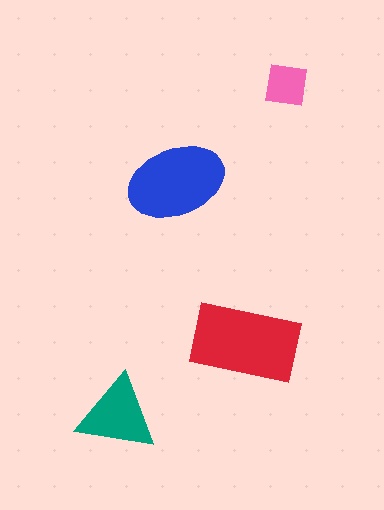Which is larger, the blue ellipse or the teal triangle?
The blue ellipse.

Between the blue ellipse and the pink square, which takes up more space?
The blue ellipse.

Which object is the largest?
The red rectangle.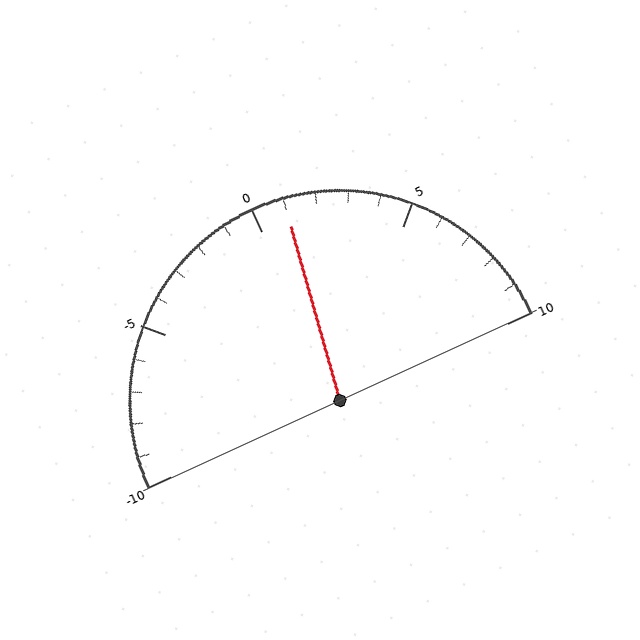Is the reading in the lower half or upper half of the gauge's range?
The reading is in the upper half of the range (-10 to 10).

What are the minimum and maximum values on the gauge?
The gauge ranges from -10 to 10.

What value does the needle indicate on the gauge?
The needle indicates approximately 1.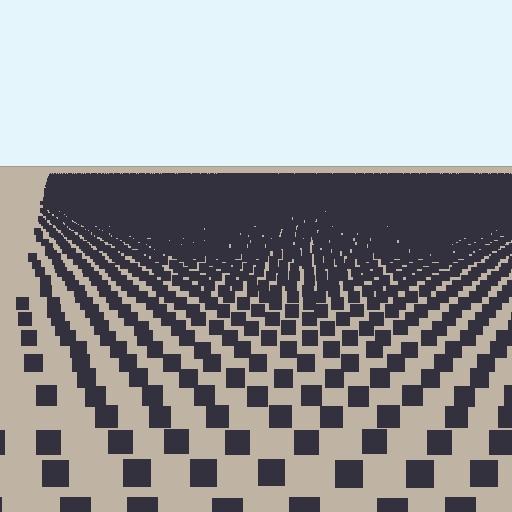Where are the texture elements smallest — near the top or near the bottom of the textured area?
Near the top.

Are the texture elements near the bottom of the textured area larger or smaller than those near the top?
Larger. Near the bottom, elements are closer to the viewer and appear at a bigger on-screen size.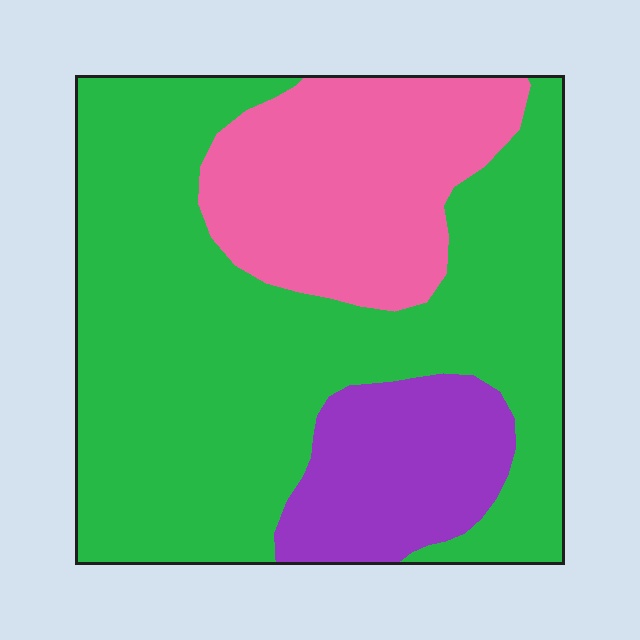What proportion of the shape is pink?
Pink covers roughly 25% of the shape.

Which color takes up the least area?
Purple, at roughly 15%.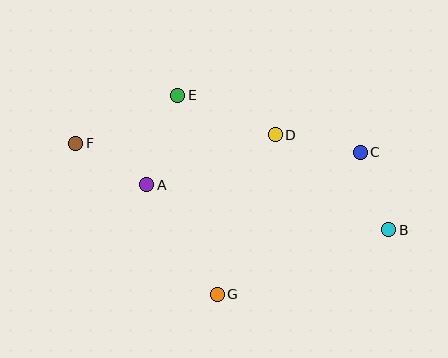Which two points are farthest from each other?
Points B and F are farthest from each other.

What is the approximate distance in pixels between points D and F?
The distance between D and F is approximately 200 pixels.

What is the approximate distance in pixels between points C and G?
The distance between C and G is approximately 202 pixels.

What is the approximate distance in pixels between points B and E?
The distance between B and E is approximately 250 pixels.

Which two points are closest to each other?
Points A and F are closest to each other.